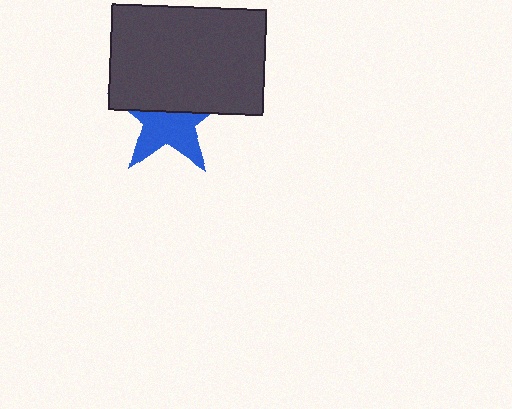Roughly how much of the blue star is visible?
About half of it is visible (roughly 53%).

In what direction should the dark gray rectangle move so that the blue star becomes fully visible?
The dark gray rectangle should move up. That is the shortest direction to clear the overlap and leave the blue star fully visible.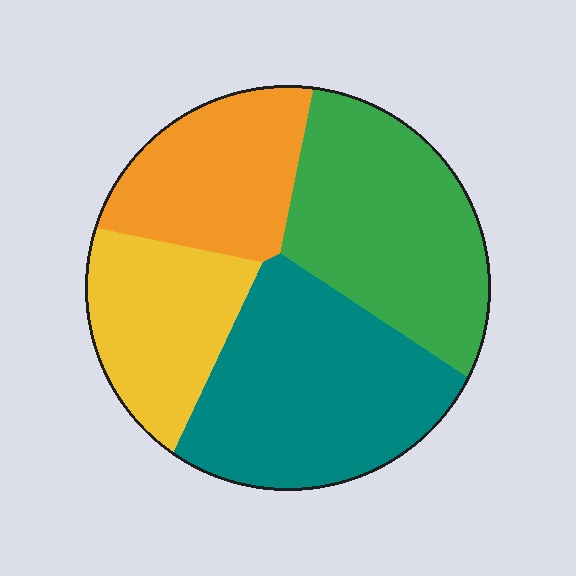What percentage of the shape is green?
Green covers around 30% of the shape.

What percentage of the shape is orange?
Orange takes up about one fifth (1/5) of the shape.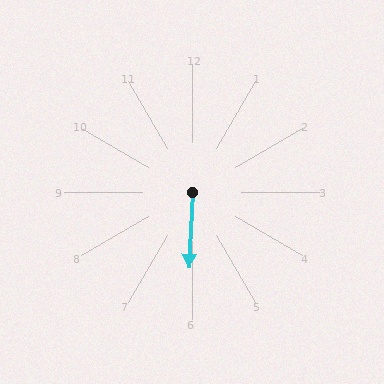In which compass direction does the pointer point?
South.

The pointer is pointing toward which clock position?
Roughly 6 o'clock.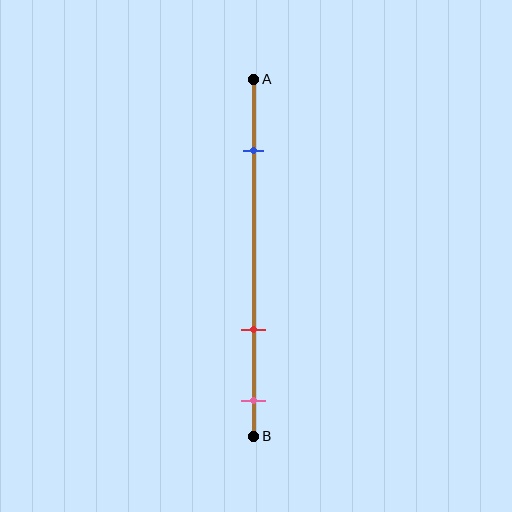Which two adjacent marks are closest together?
The red and pink marks are the closest adjacent pair.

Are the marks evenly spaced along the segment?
No, the marks are not evenly spaced.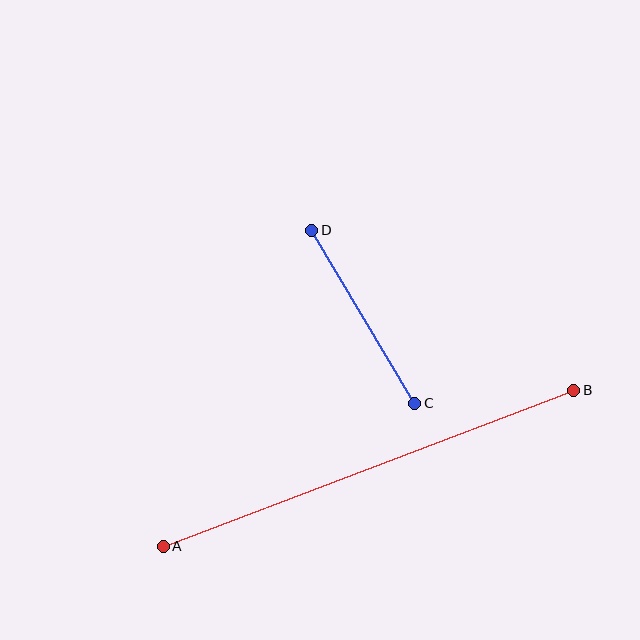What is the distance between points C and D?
The distance is approximately 202 pixels.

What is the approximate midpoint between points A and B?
The midpoint is at approximately (368, 468) pixels.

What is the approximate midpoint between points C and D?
The midpoint is at approximately (363, 317) pixels.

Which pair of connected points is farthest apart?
Points A and B are farthest apart.